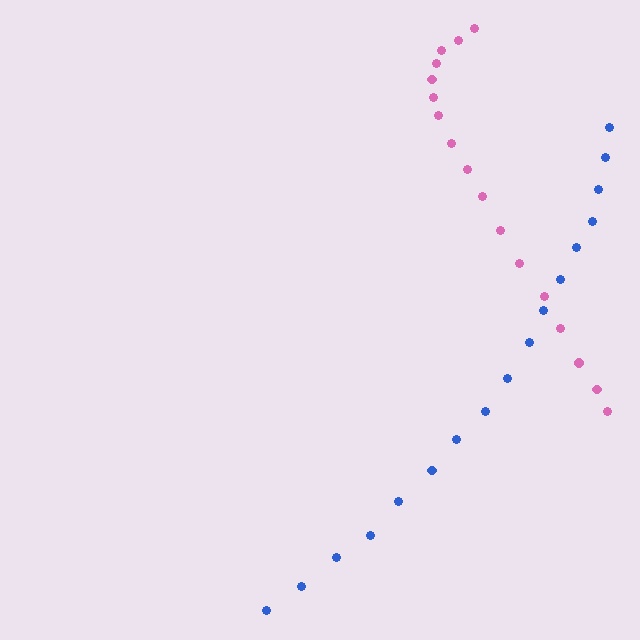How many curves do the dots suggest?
There are 2 distinct paths.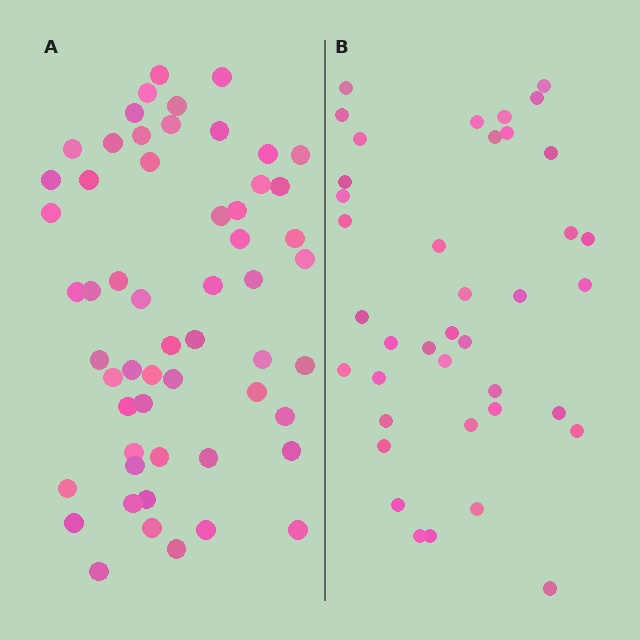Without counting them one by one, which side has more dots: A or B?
Region A (the left region) has more dots.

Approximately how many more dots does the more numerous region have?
Region A has approximately 15 more dots than region B.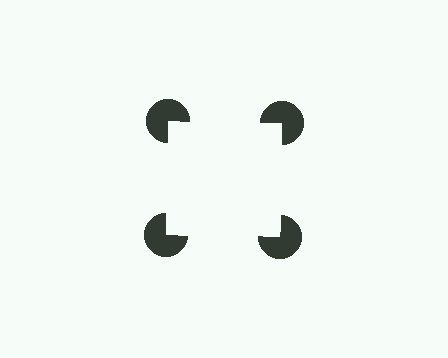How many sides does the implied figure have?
4 sides.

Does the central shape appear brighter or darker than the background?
It typically appears slightly brighter than the background, even though no actual brightness change is drawn.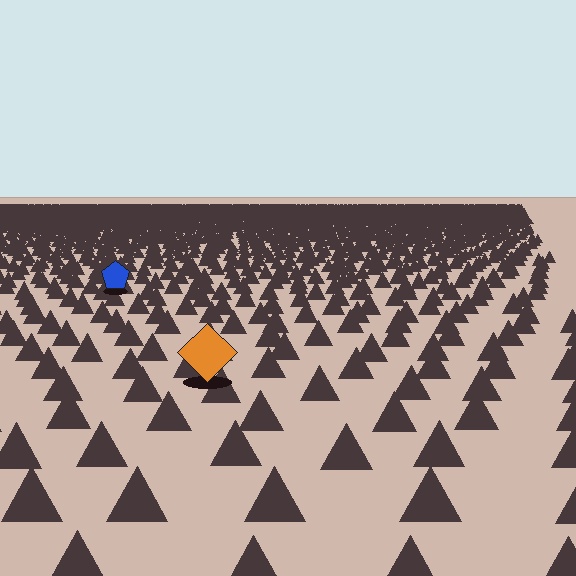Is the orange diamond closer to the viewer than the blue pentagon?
Yes. The orange diamond is closer — you can tell from the texture gradient: the ground texture is coarser near it.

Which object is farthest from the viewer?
The blue pentagon is farthest from the viewer. It appears smaller and the ground texture around it is denser.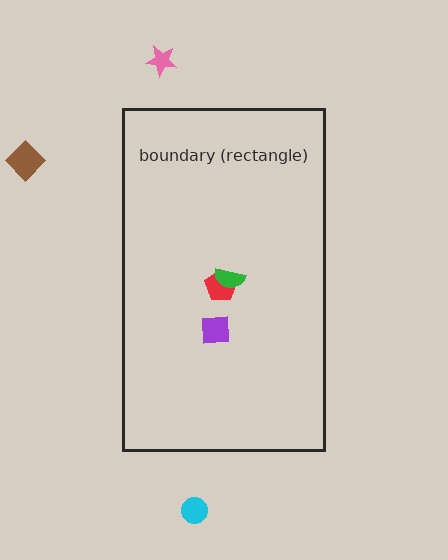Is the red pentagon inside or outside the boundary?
Inside.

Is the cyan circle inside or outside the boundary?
Outside.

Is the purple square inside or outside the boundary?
Inside.